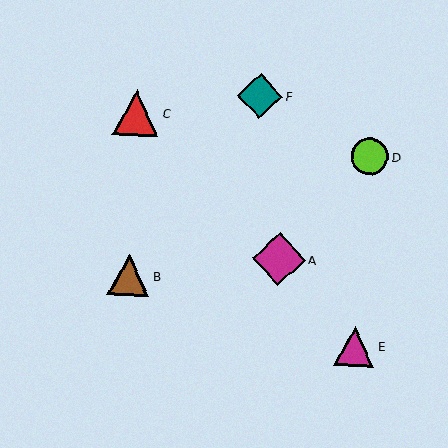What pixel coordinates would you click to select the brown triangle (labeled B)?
Click at (129, 275) to select the brown triangle B.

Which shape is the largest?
The magenta diamond (labeled A) is the largest.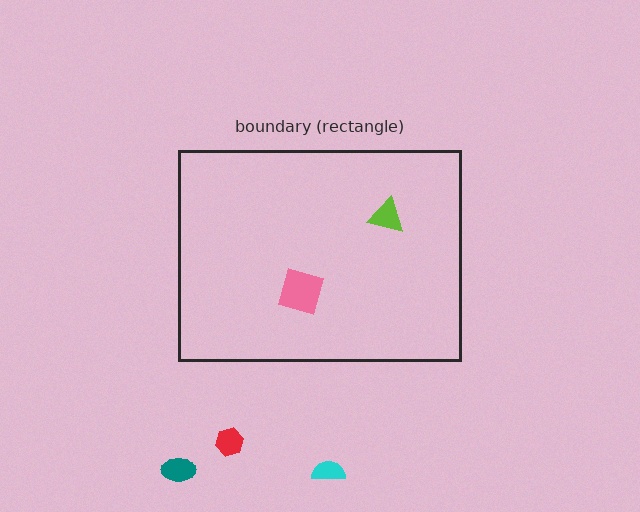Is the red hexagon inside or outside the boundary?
Outside.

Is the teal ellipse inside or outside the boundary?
Outside.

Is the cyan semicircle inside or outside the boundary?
Outside.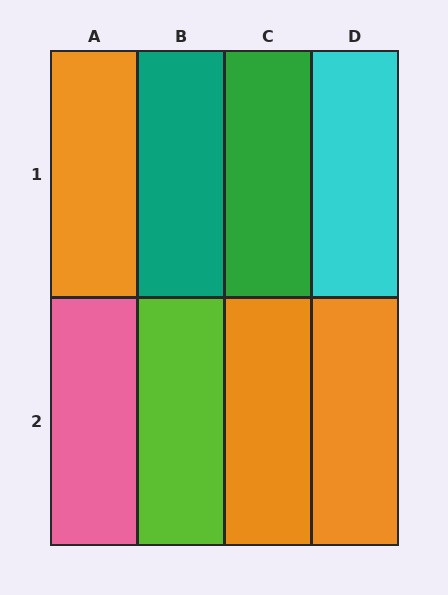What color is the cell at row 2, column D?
Orange.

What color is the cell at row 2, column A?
Pink.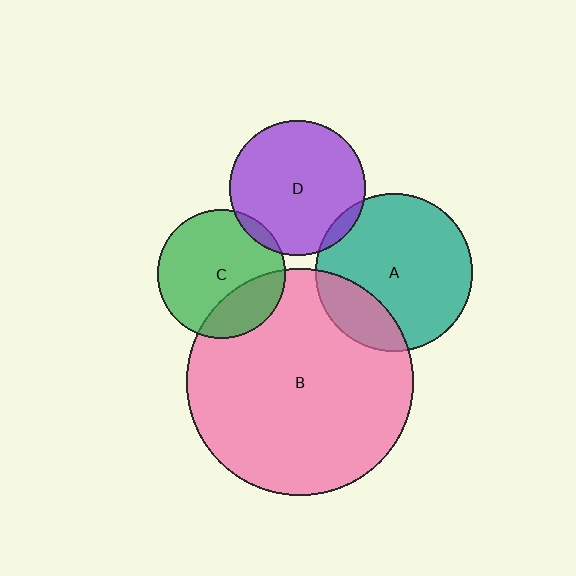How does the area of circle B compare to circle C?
Approximately 3.1 times.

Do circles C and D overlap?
Yes.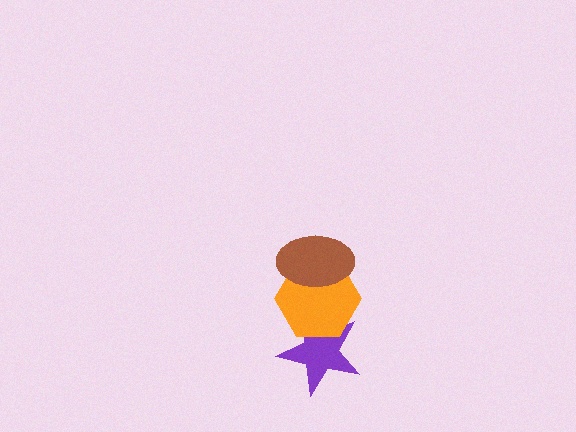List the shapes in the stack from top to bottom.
From top to bottom: the brown ellipse, the orange hexagon, the purple star.